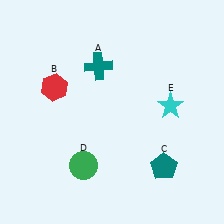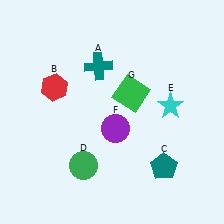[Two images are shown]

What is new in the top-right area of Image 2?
A green square (G) was added in the top-right area of Image 2.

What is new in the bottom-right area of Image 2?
A purple circle (F) was added in the bottom-right area of Image 2.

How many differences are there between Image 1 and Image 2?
There are 2 differences between the two images.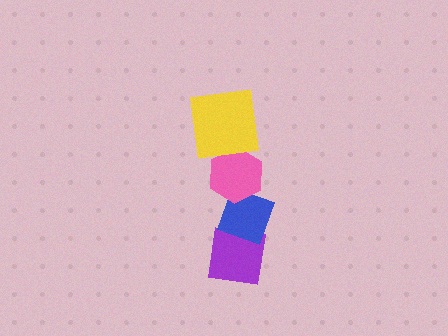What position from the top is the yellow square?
The yellow square is 1st from the top.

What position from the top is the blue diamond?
The blue diamond is 3rd from the top.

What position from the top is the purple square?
The purple square is 4th from the top.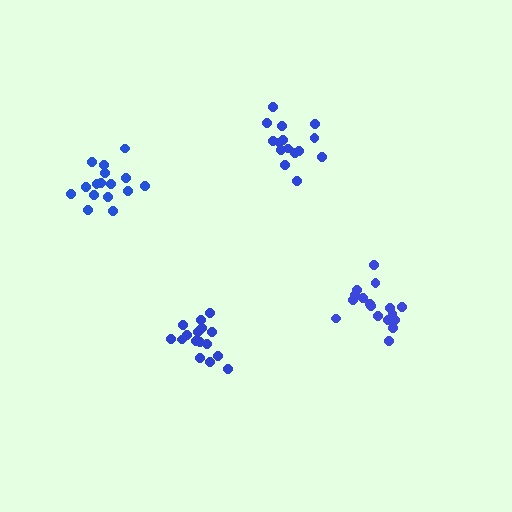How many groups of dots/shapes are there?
There are 4 groups.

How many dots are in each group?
Group 1: 17 dots, Group 2: 16 dots, Group 3: 15 dots, Group 4: 16 dots (64 total).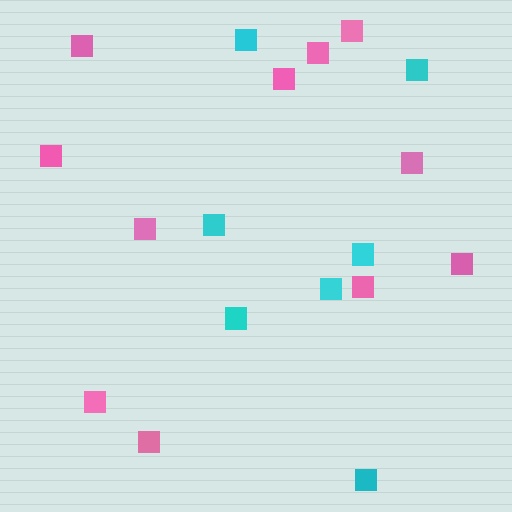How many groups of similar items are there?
There are 2 groups: one group of cyan squares (7) and one group of pink squares (11).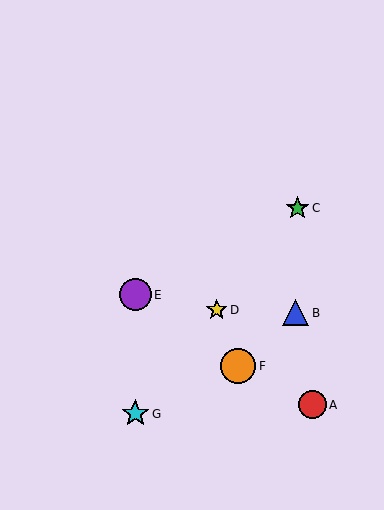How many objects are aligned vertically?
2 objects (E, G) are aligned vertically.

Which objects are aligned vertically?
Objects E, G are aligned vertically.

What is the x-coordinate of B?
Object B is at x≈296.